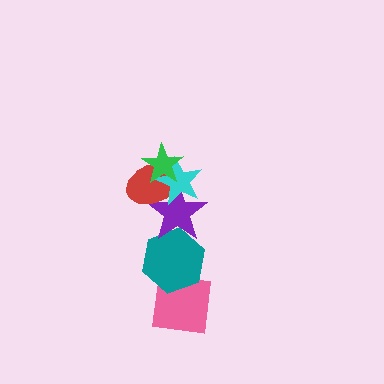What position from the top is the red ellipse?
The red ellipse is 3rd from the top.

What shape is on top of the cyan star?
The green star is on top of the cyan star.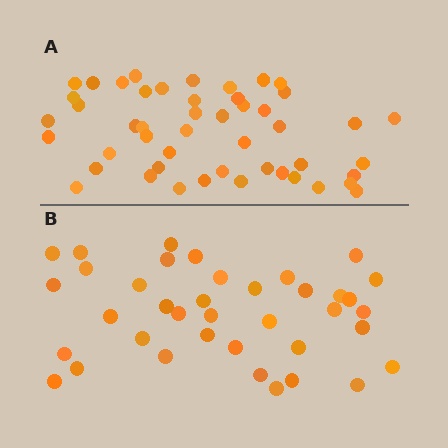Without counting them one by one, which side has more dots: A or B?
Region A (the top region) has more dots.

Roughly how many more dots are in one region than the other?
Region A has roughly 10 or so more dots than region B.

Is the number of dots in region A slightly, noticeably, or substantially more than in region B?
Region A has noticeably more, but not dramatically so. The ratio is roughly 1.3 to 1.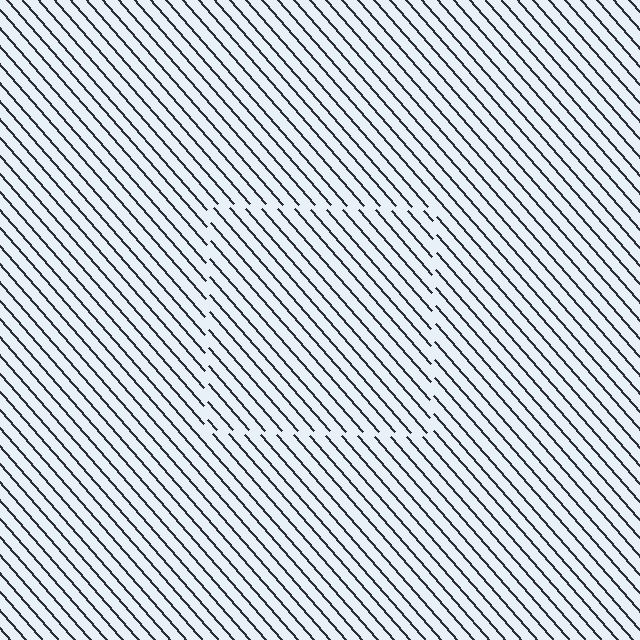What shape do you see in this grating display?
An illusory square. The interior of the shape contains the same grating, shifted by half a period — the contour is defined by the phase discontinuity where line-ends from the inner and outer gratings abut.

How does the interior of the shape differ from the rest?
The interior of the shape contains the same grating, shifted by half a period — the contour is defined by the phase discontinuity where line-ends from the inner and outer gratings abut.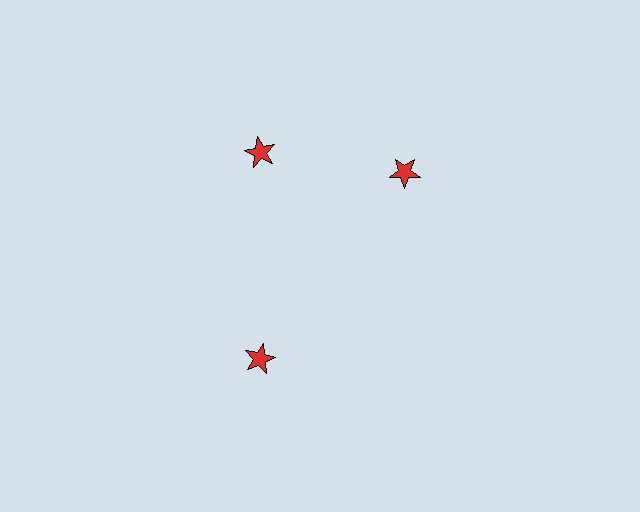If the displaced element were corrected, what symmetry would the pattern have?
It would have 3-fold rotational symmetry — the pattern would map onto itself every 120 degrees.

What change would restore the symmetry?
The symmetry would be restored by rotating it back into even spacing with its neighbors so that all 3 stars sit at equal angles and equal distance from the center.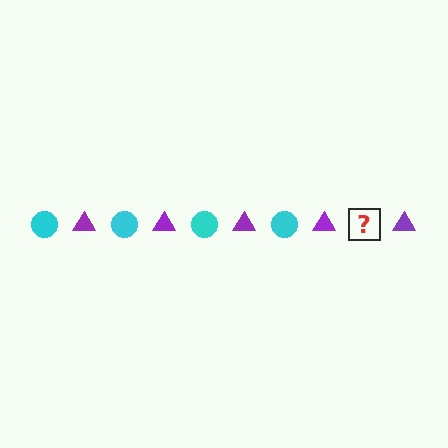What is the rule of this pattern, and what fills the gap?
The rule is that the pattern alternates between cyan circle and purple triangle. The gap should be filled with a cyan circle.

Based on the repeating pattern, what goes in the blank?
The blank should be a cyan circle.